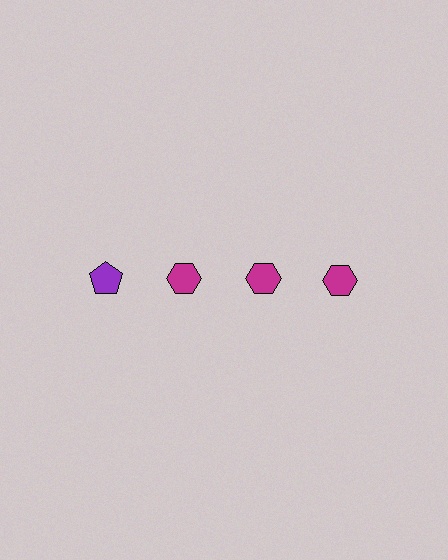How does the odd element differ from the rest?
It differs in both color (purple instead of magenta) and shape (pentagon instead of hexagon).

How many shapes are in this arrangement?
There are 4 shapes arranged in a grid pattern.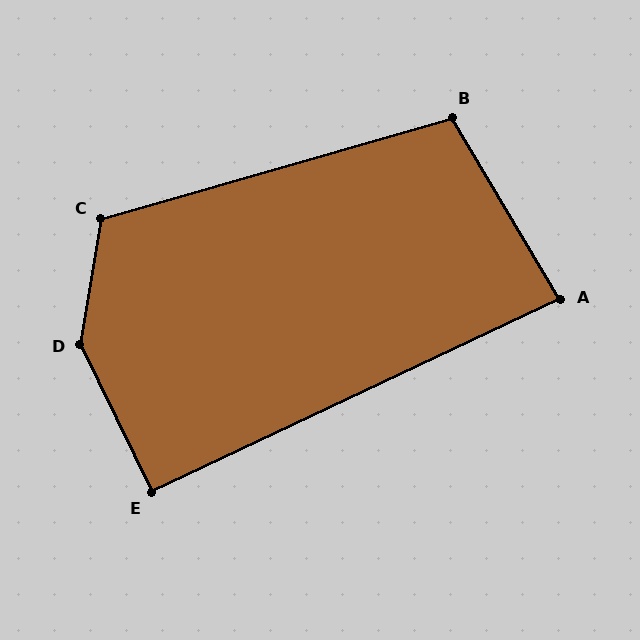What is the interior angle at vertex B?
Approximately 105 degrees (obtuse).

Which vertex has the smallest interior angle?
A, at approximately 84 degrees.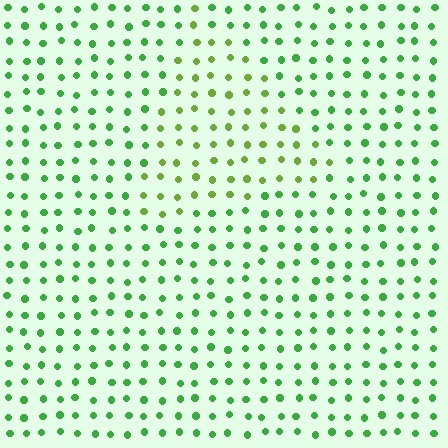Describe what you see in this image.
The image is filled with small green elements in a uniform arrangement. A triangle-shaped region is visible where the elements are tinted to a slightly different hue, forming a subtle color boundary.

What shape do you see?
I see a triangle.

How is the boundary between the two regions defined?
The boundary is defined purely by a slight shift in hue (about 30 degrees). Spacing, size, and orientation are identical on both sides.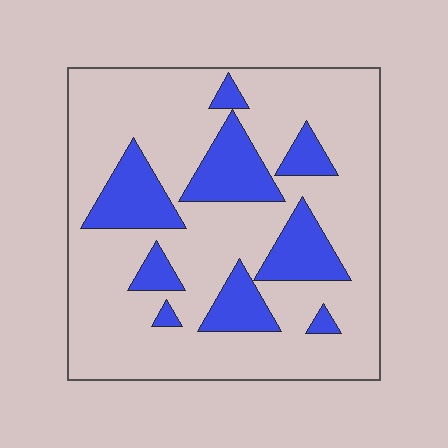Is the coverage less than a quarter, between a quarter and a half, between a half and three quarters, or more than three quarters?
Less than a quarter.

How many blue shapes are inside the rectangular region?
9.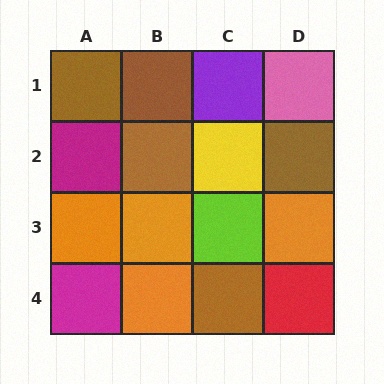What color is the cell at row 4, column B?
Orange.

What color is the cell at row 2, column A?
Magenta.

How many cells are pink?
1 cell is pink.